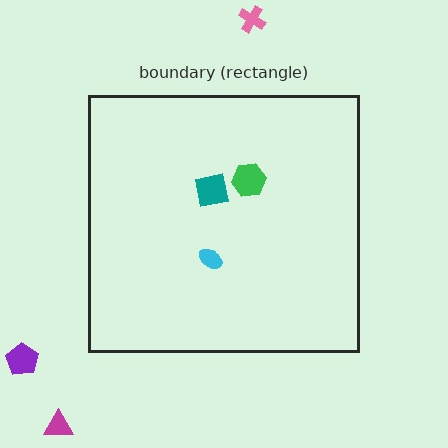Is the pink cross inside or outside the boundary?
Outside.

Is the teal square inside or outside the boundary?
Inside.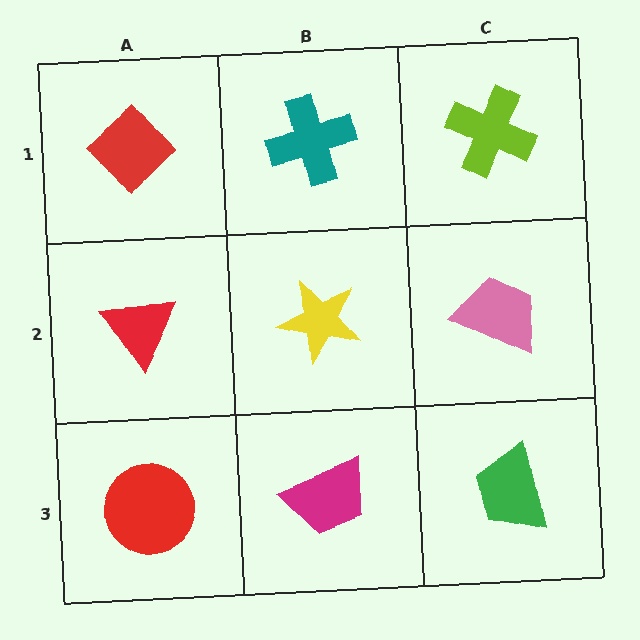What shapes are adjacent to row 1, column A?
A red triangle (row 2, column A), a teal cross (row 1, column B).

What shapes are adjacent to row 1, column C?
A pink trapezoid (row 2, column C), a teal cross (row 1, column B).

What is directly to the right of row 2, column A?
A yellow star.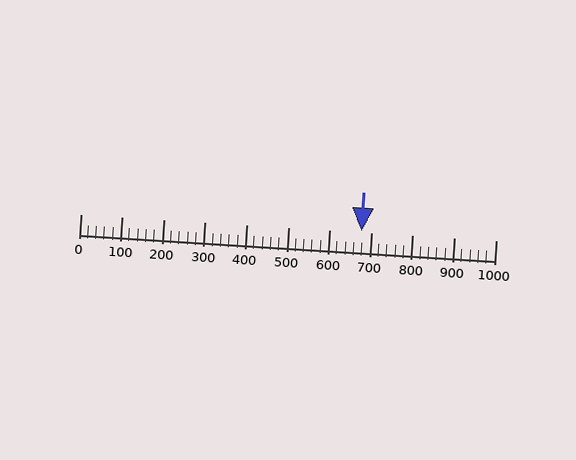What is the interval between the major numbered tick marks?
The major tick marks are spaced 100 units apart.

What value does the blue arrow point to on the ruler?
The blue arrow points to approximately 676.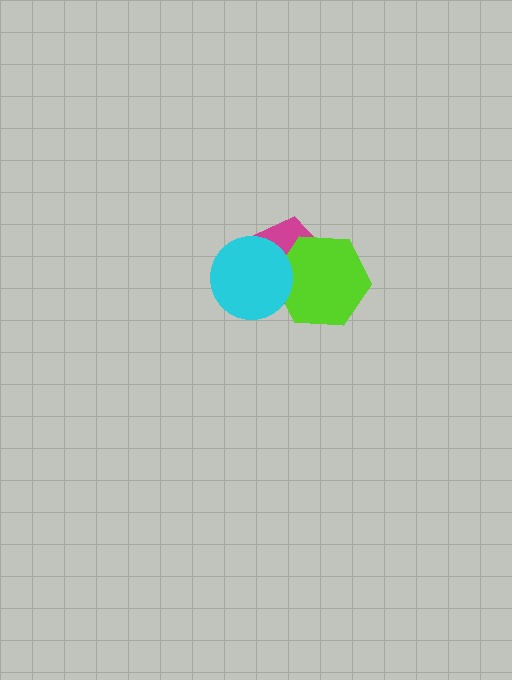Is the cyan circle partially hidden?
No, no other shape covers it.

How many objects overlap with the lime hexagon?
2 objects overlap with the lime hexagon.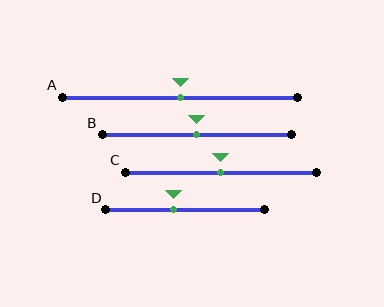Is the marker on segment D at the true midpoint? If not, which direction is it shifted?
No, the marker on segment D is shifted to the left by about 7% of the segment length.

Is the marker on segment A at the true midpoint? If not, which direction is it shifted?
Yes, the marker on segment A is at the true midpoint.